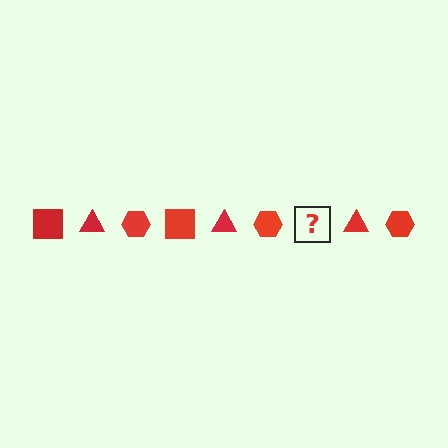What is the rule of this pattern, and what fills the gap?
The rule is that the pattern cycles through square, triangle, hexagon shapes in red. The gap should be filled with a red square.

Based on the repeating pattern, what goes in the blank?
The blank should be a red square.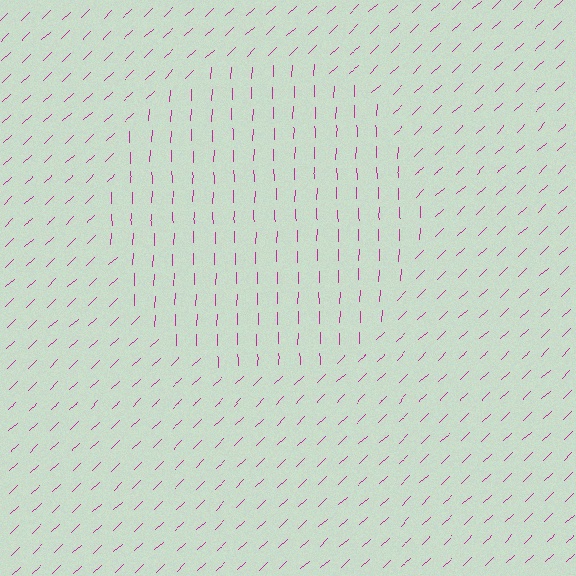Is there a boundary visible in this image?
Yes, there is a texture boundary formed by a change in line orientation.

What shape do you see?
I see a circle.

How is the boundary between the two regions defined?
The boundary is defined purely by a change in line orientation (approximately 45 degrees difference). All lines are the same color and thickness.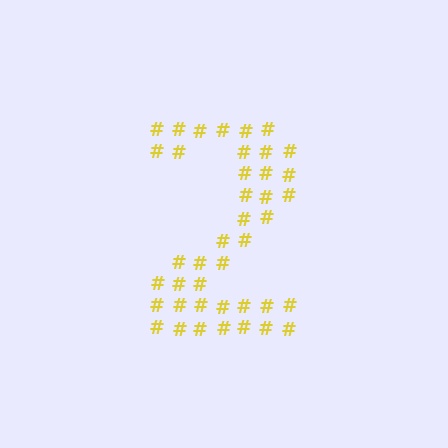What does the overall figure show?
The overall figure shows the digit 2.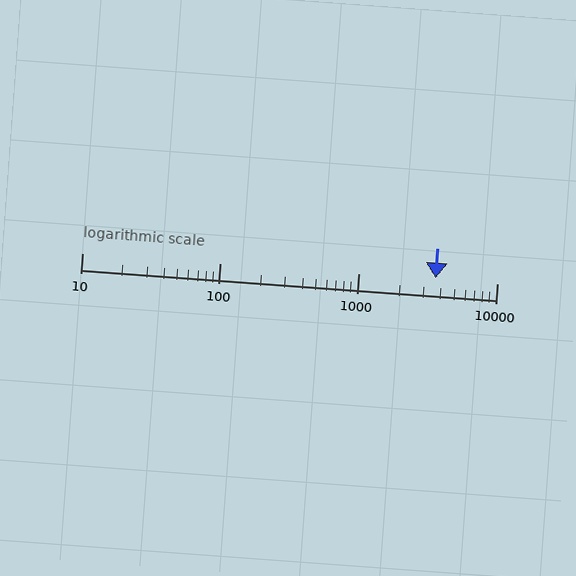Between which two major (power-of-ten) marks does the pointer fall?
The pointer is between 1000 and 10000.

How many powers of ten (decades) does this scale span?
The scale spans 3 decades, from 10 to 10000.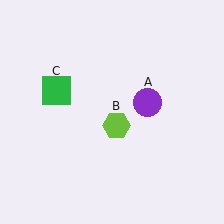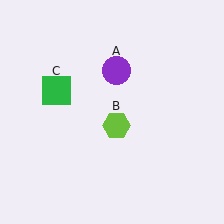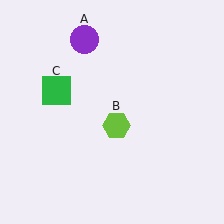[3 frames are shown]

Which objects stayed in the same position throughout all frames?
Lime hexagon (object B) and green square (object C) remained stationary.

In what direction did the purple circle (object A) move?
The purple circle (object A) moved up and to the left.